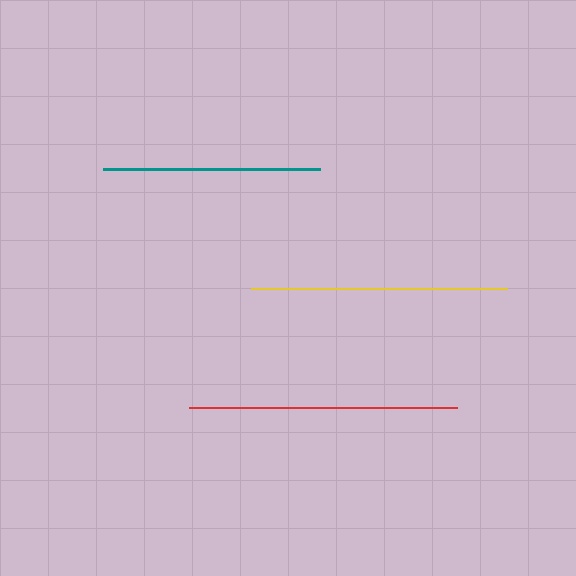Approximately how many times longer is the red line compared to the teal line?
The red line is approximately 1.2 times the length of the teal line.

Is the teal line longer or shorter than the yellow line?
The yellow line is longer than the teal line.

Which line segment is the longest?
The red line is the longest at approximately 267 pixels.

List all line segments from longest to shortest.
From longest to shortest: red, yellow, teal.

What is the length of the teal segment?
The teal segment is approximately 217 pixels long.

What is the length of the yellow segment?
The yellow segment is approximately 256 pixels long.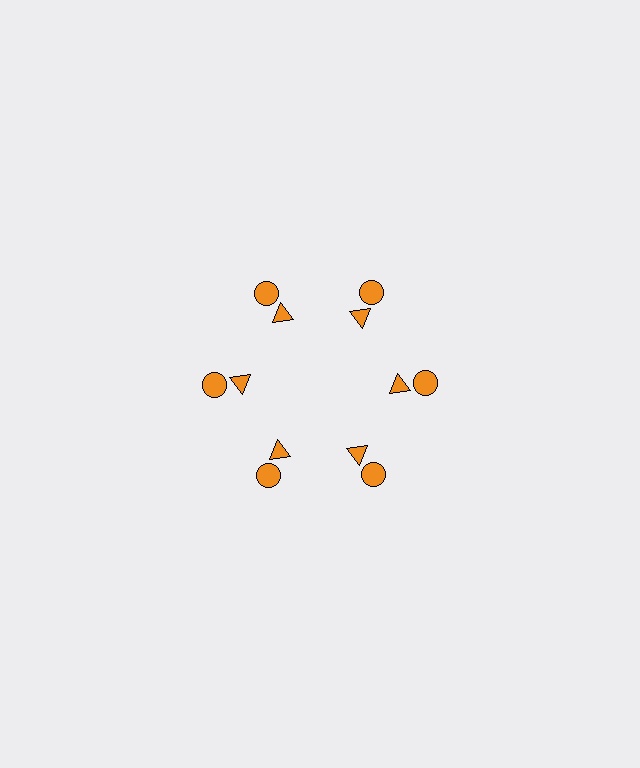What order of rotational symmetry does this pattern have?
This pattern has 6-fold rotational symmetry.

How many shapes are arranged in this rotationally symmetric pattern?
There are 12 shapes, arranged in 6 groups of 2.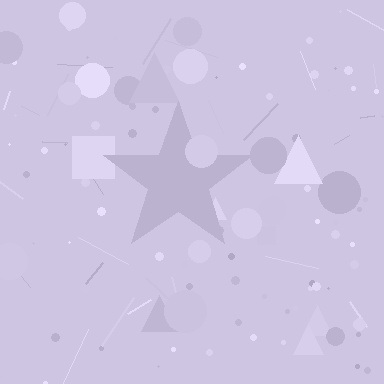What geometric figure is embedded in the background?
A star is embedded in the background.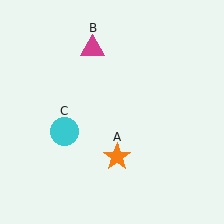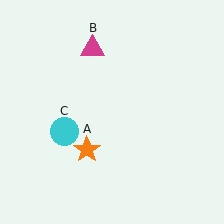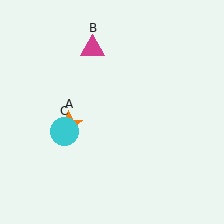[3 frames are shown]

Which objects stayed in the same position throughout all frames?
Magenta triangle (object B) and cyan circle (object C) remained stationary.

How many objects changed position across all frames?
1 object changed position: orange star (object A).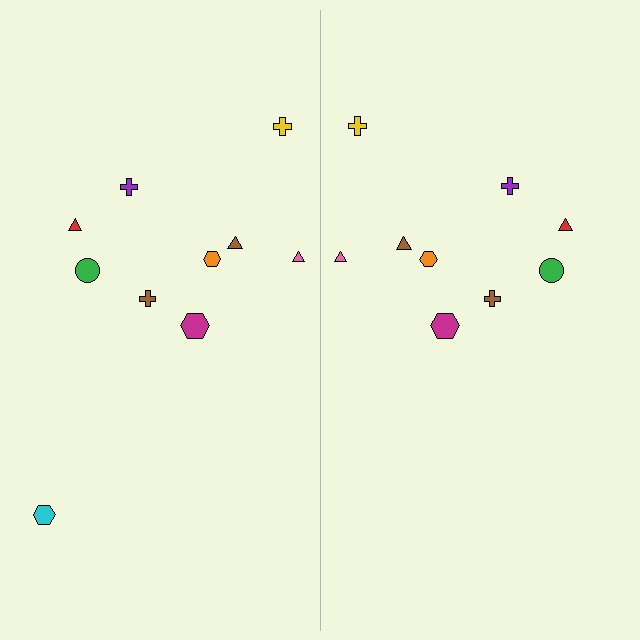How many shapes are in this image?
There are 19 shapes in this image.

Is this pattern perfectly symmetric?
No, the pattern is not perfectly symmetric. A cyan hexagon is missing from the right side.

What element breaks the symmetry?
A cyan hexagon is missing from the right side.